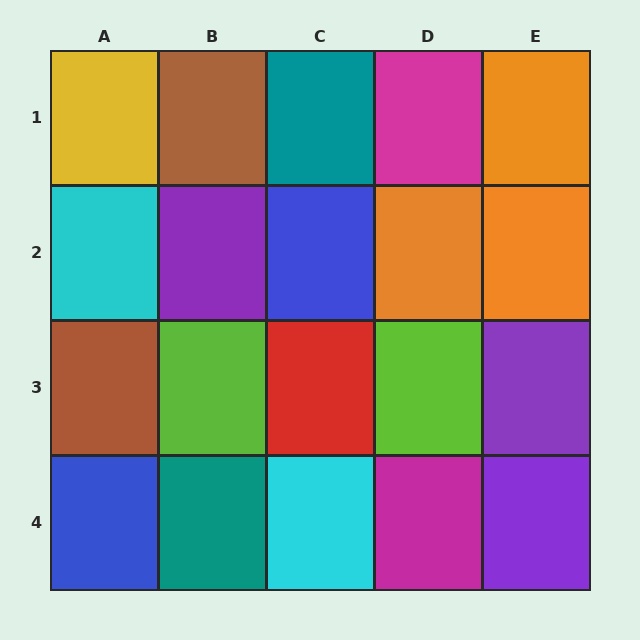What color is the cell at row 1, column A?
Yellow.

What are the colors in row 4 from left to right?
Blue, teal, cyan, magenta, purple.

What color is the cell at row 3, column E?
Purple.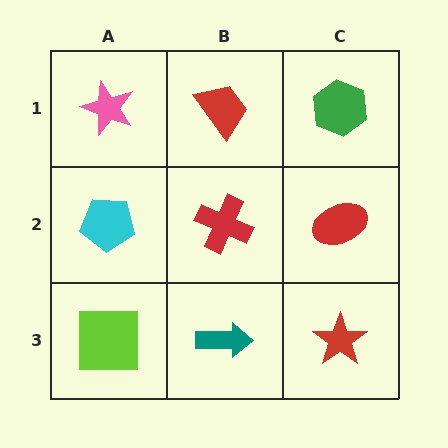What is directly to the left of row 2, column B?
A cyan pentagon.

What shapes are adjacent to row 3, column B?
A red cross (row 2, column B), a lime square (row 3, column A), a red star (row 3, column C).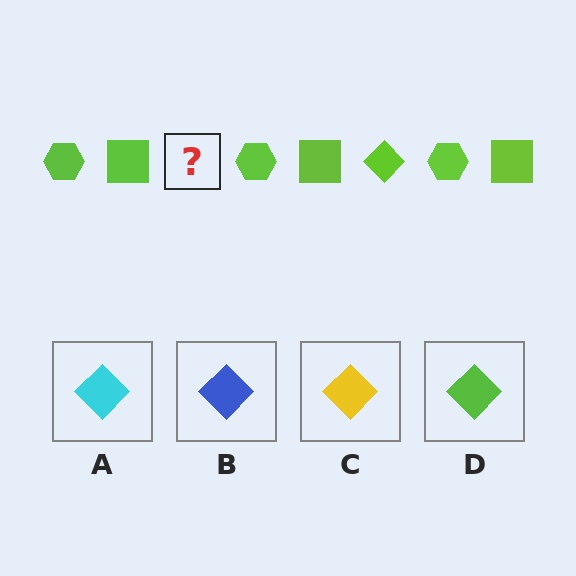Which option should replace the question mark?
Option D.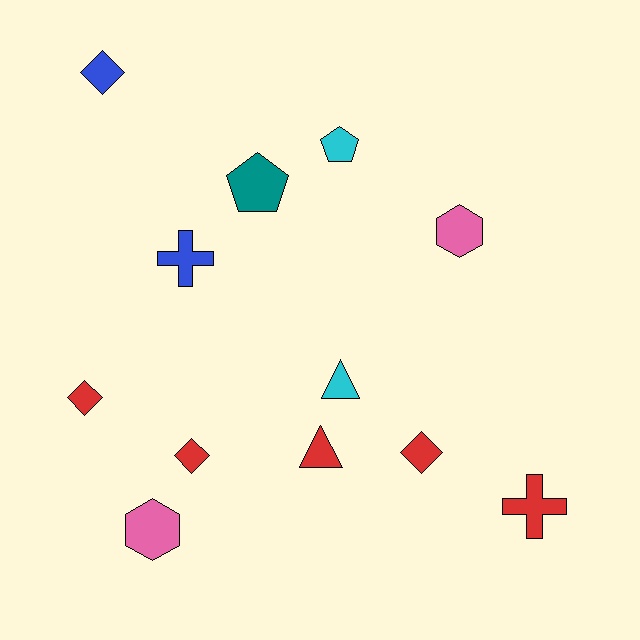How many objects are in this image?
There are 12 objects.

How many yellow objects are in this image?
There are no yellow objects.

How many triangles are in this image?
There are 2 triangles.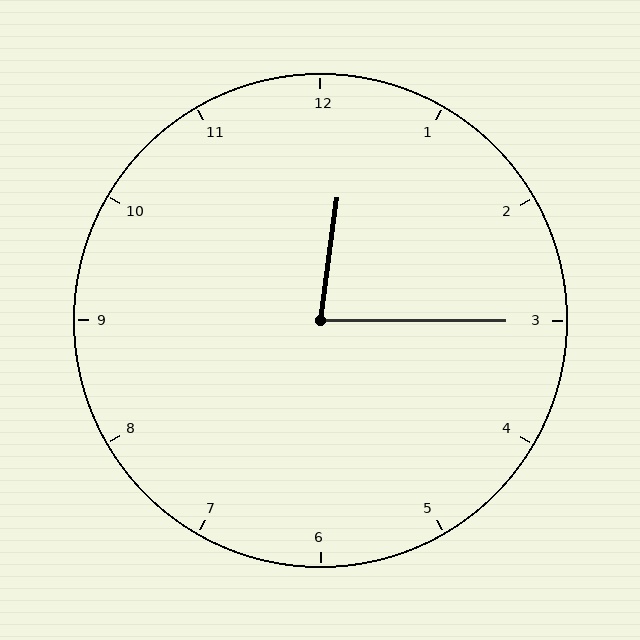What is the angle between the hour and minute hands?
Approximately 82 degrees.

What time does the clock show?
12:15.